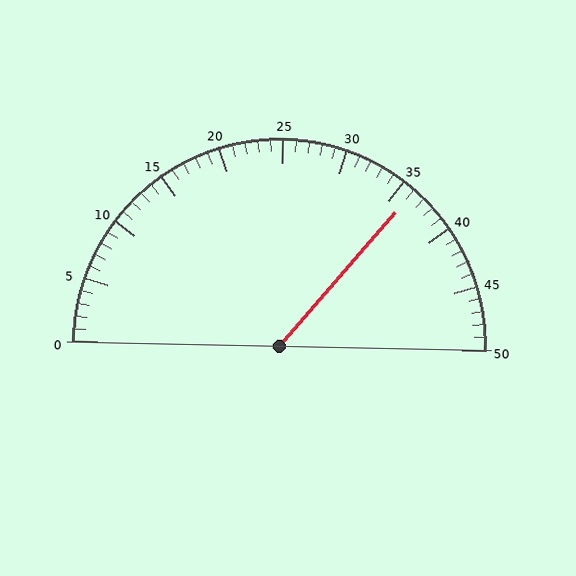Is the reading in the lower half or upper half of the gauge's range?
The reading is in the upper half of the range (0 to 50).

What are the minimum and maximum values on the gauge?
The gauge ranges from 0 to 50.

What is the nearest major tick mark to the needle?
The nearest major tick mark is 35.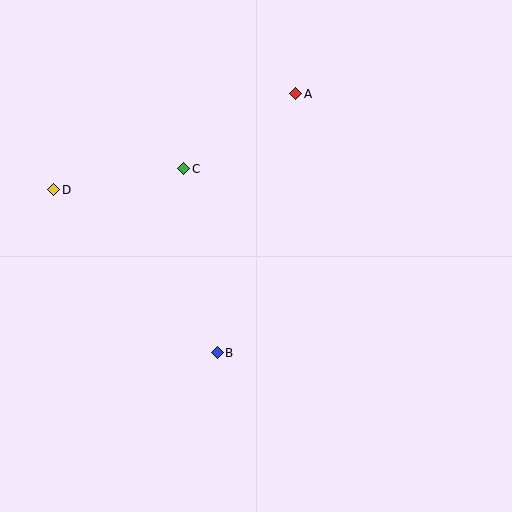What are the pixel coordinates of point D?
Point D is at (54, 190).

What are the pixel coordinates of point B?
Point B is at (217, 353).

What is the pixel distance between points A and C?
The distance between A and C is 135 pixels.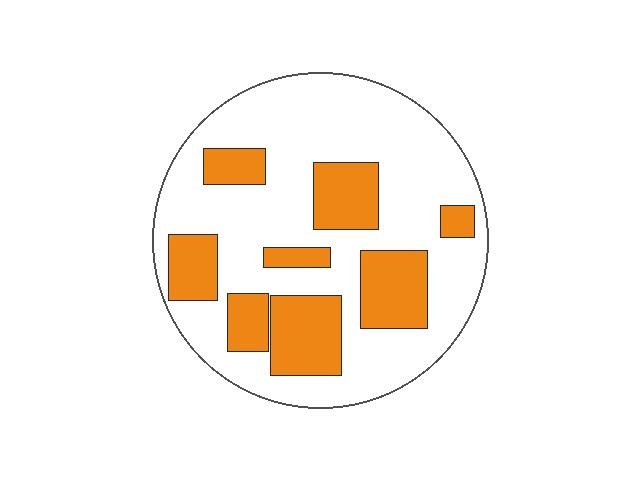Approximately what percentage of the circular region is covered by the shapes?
Approximately 30%.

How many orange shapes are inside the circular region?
8.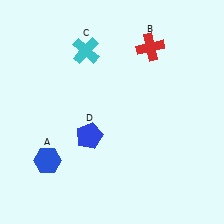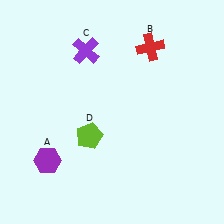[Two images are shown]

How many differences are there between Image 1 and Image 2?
There are 3 differences between the two images.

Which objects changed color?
A changed from blue to purple. C changed from cyan to purple. D changed from blue to lime.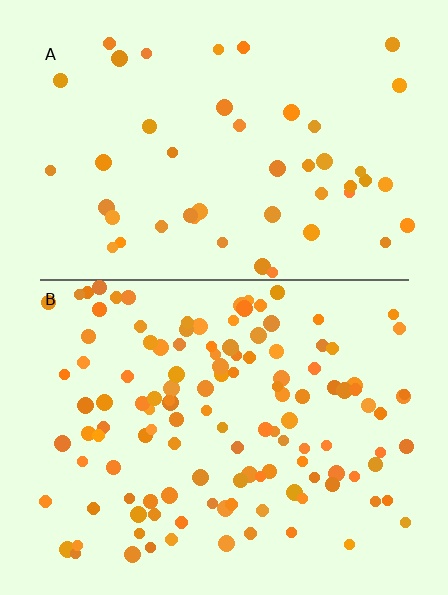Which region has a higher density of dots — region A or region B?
B (the bottom).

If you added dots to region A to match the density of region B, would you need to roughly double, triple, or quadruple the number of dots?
Approximately triple.